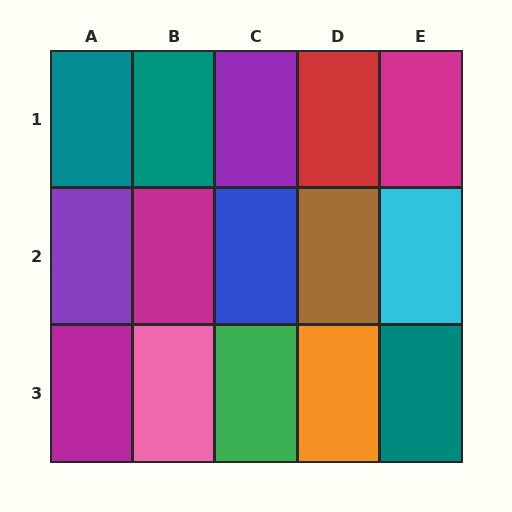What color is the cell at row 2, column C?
Blue.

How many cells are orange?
1 cell is orange.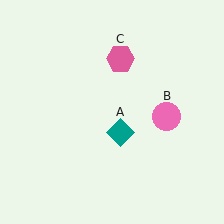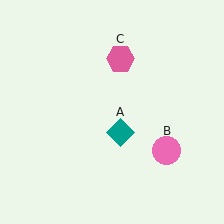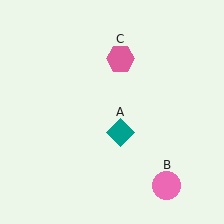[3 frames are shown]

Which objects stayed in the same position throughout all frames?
Teal diamond (object A) and pink hexagon (object C) remained stationary.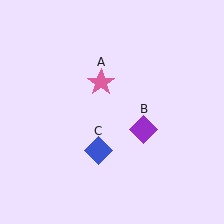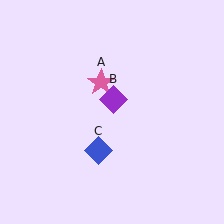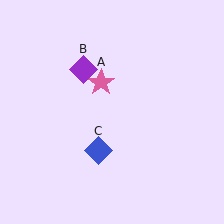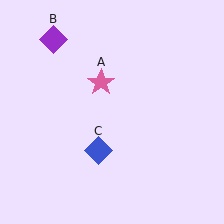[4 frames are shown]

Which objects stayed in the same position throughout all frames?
Pink star (object A) and blue diamond (object C) remained stationary.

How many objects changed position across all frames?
1 object changed position: purple diamond (object B).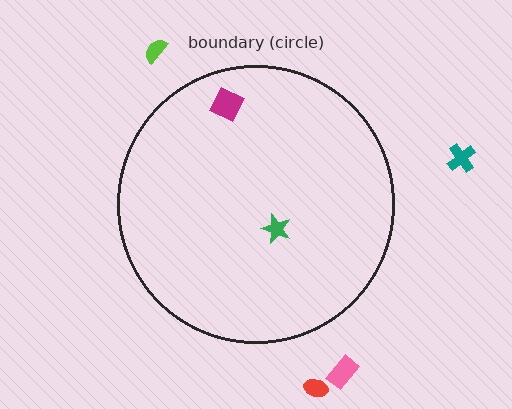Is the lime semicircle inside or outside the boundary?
Outside.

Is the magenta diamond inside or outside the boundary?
Inside.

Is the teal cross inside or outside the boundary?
Outside.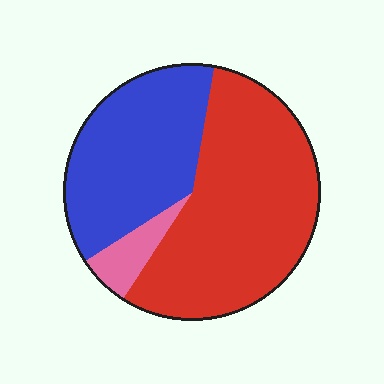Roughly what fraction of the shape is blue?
Blue takes up between a quarter and a half of the shape.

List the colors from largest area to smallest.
From largest to smallest: red, blue, pink.